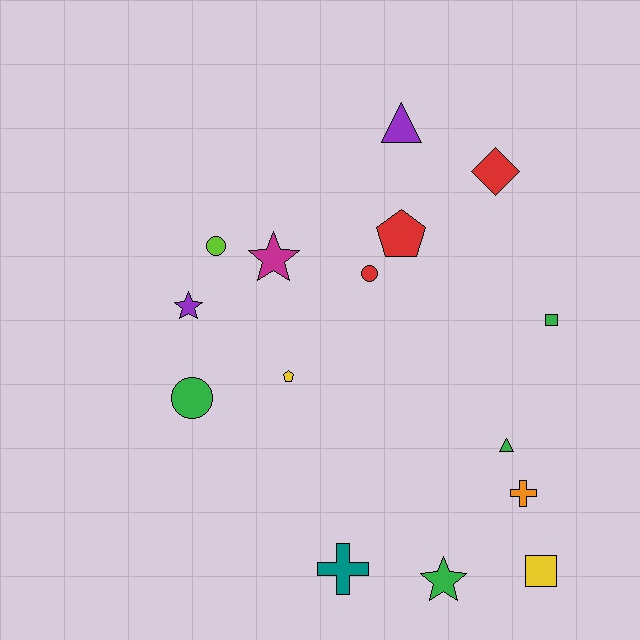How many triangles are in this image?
There are 2 triangles.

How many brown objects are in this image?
There are no brown objects.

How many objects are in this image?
There are 15 objects.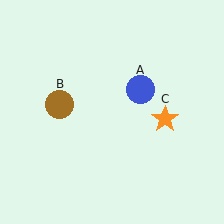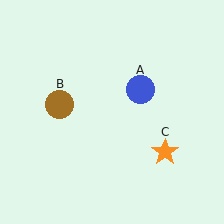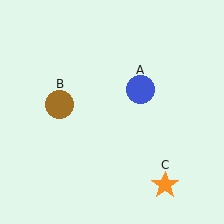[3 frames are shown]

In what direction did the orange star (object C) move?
The orange star (object C) moved down.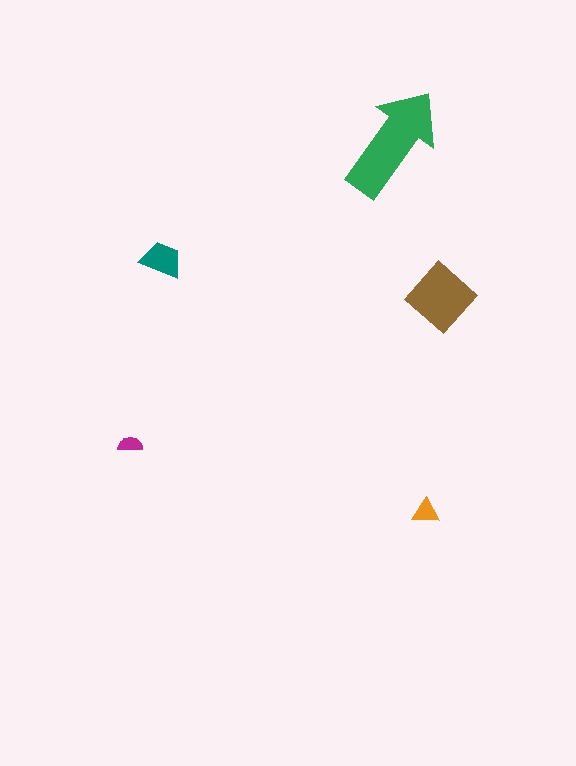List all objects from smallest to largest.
The magenta semicircle, the orange triangle, the teal trapezoid, the brown diamond, the green arrow.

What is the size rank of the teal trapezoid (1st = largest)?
3rd.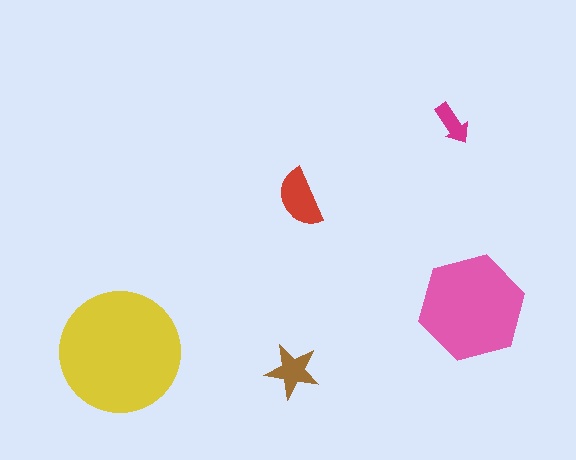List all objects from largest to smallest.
The yellow circle, the pink hexagon, the red semicircle, the brown star, the magenta arrow.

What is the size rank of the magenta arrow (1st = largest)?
5th.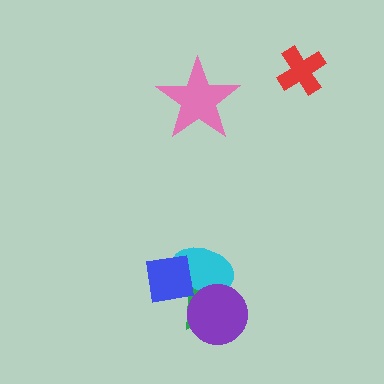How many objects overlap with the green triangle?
3 objects overlap with the green triangle.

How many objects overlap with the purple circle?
2 objects overlap with the purple circle.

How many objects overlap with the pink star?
0 objects overlap with the pink star.